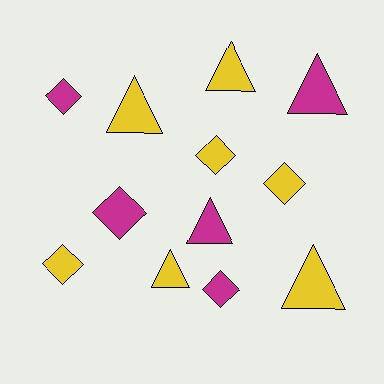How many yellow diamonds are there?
There are 3 yellow diamonds.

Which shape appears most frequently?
Triangle, with 6 objects.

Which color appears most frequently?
Yellow, with 7 objects.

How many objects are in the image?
There are 12 objects.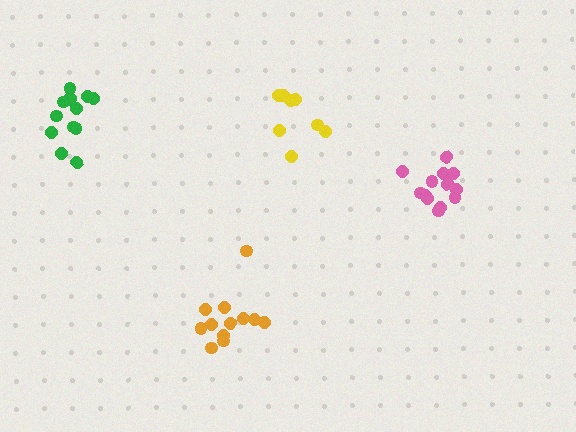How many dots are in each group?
Group 1: 12 dots, Group 2: 8 dots, Group 3: 13 dots, Group 4: 13 dots (46 total).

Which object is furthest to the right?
The pink cluster is rightmost.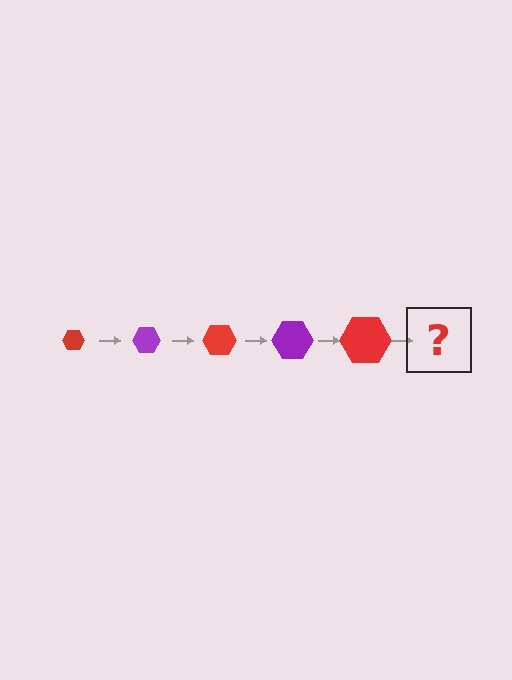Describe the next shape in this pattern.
It should be a purple hexagon, larger than the previous one.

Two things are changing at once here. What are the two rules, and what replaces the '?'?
The two rules are that the hexagon grows larger each step and the color cycles through red and purple. The '?' should be a purple hexagon, larger than the previous one.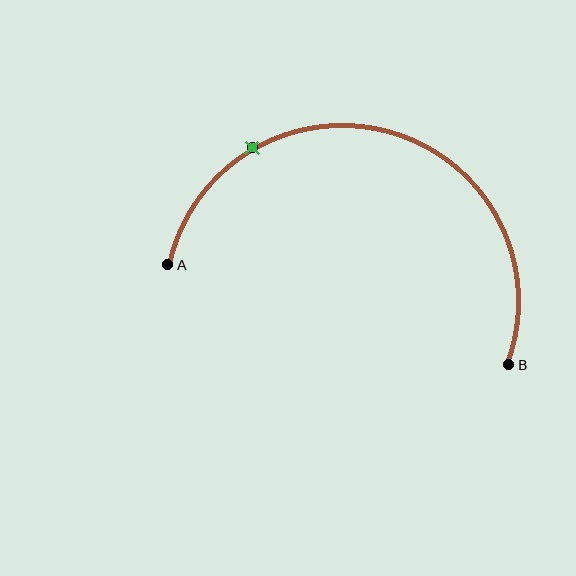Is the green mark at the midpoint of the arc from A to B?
No. The green mark lies on the arc but is closer to endpoint A. The arc midpoint would be at the point on the curve equidistant along the arc from both A and B.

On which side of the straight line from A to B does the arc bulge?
The arc bulges above the straight line connecting A and B.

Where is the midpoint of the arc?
The arc midpoint is the point on the curve farthest from the straight line joining A and B. It sits above that line.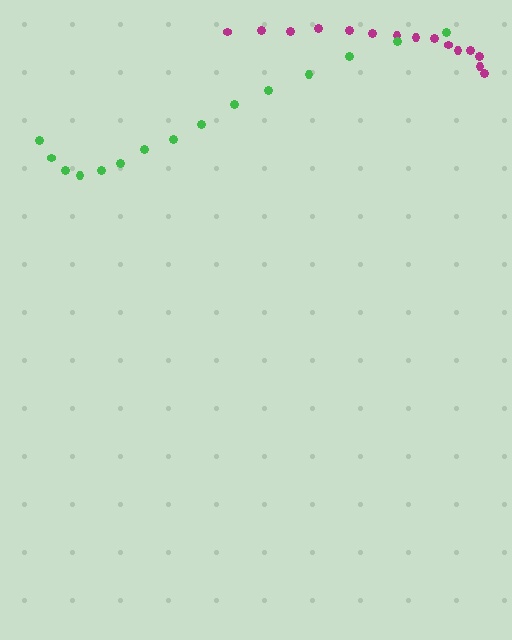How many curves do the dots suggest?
There are 2 distinct paths.